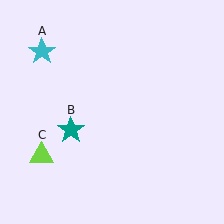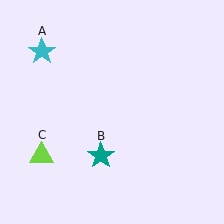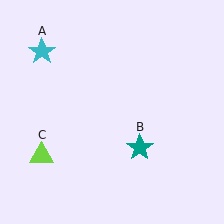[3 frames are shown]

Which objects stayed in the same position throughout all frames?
Cyan star (object A) and lime triangle (object C) remained stationary.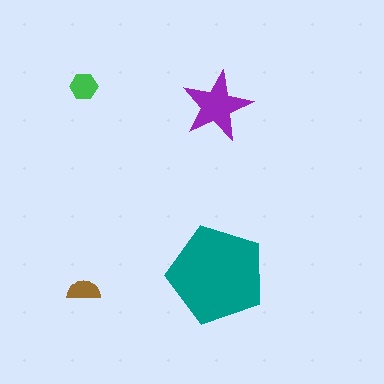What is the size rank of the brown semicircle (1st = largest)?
4th.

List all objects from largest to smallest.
The teal pentagon, the purple star, the green hexagon, the brown semicircle.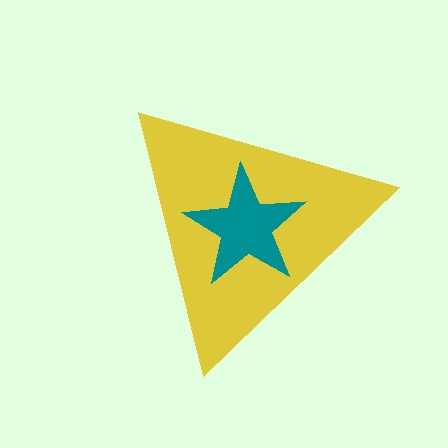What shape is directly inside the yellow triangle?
The teal star.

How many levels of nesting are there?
2.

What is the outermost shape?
The yellow triangle.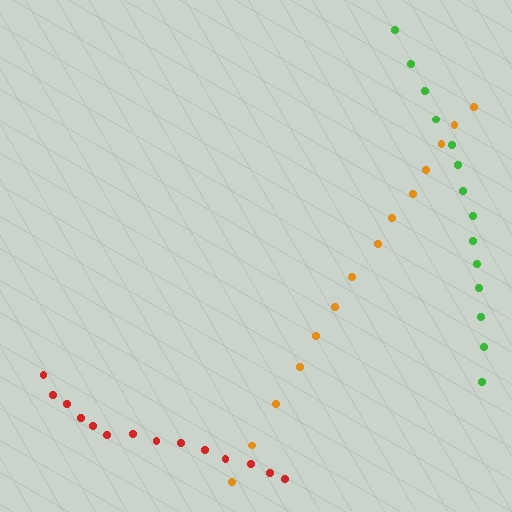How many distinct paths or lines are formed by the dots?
There are 3 distinct paths.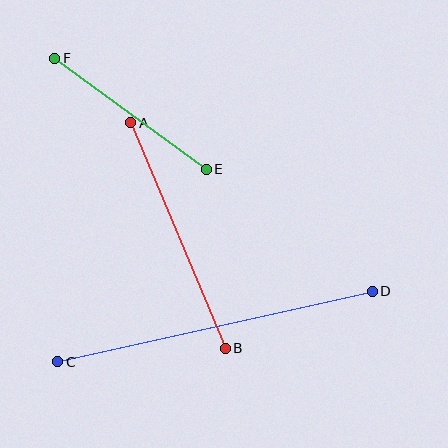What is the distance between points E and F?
The distance is approximately 188 pixels.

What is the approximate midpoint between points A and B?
The midpoint is at approximately (178, 235) pixels.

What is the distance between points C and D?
The distance is approximately 322 pixels.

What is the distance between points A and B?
The distance is approximately 244 pixels.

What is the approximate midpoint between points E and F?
The midpoint is at approximately (130, 114) pixels.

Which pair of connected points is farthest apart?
Points C and D are farthest apart.